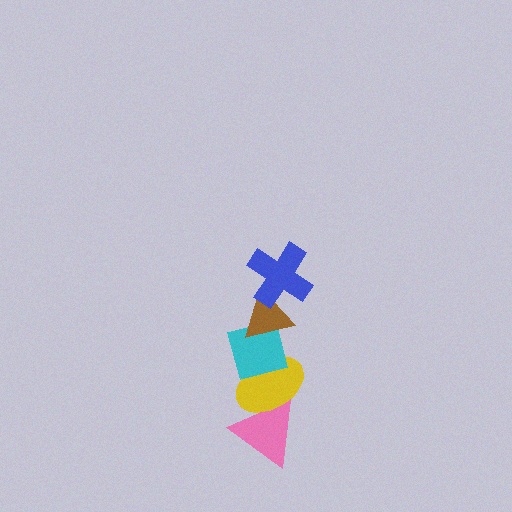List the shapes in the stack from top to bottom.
From top to bottom: the blue cross, the brown triangle, the cyan square, the yellow ellipse, the pink triangle.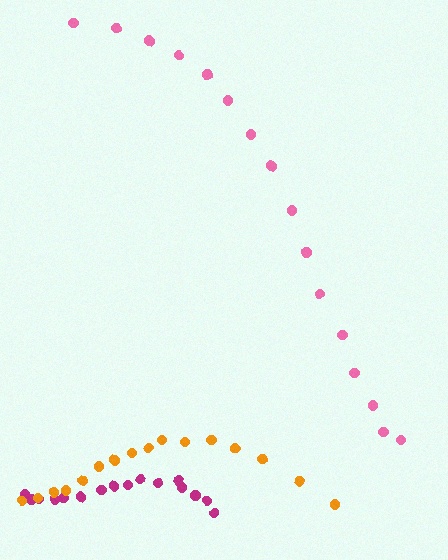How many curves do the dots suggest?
There are 3 distinct paths.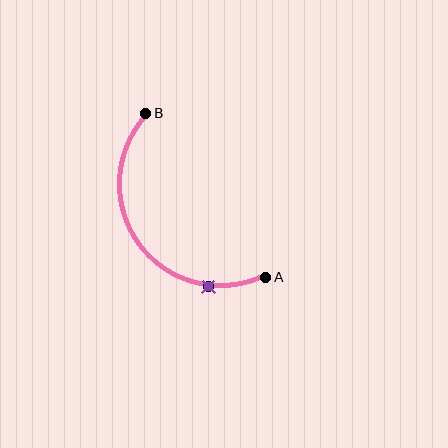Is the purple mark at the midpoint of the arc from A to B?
No. The purple mark lies on the arc but is closer to endpoint A. The arc midpoint would be at the point on the curve equidistant along the arc from both A and B.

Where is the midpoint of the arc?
The arc midpoint is the point on the curve farthest from the straight line joining A and B. It sits below and to the left of that line.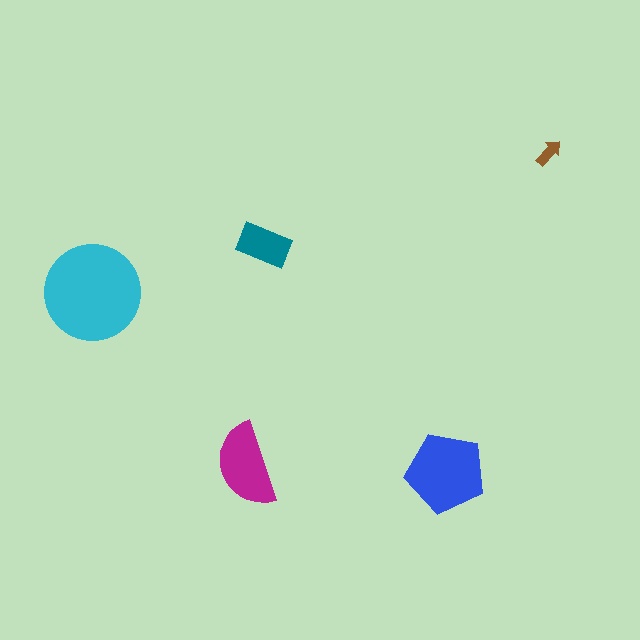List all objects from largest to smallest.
The cyan circle, the blue pentagon, the magenta semicircle, the teal rectangle, the brown arrow.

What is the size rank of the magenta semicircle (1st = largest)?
3rd.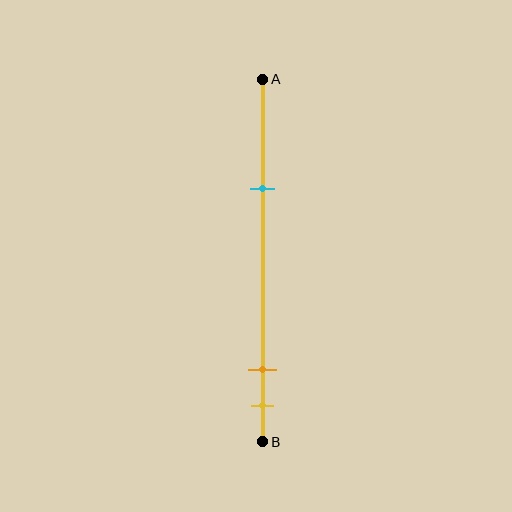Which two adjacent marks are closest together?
The orange and yellow marks are the closest adjacent pair.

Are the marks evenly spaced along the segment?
No, the marks are not evenly spaced.